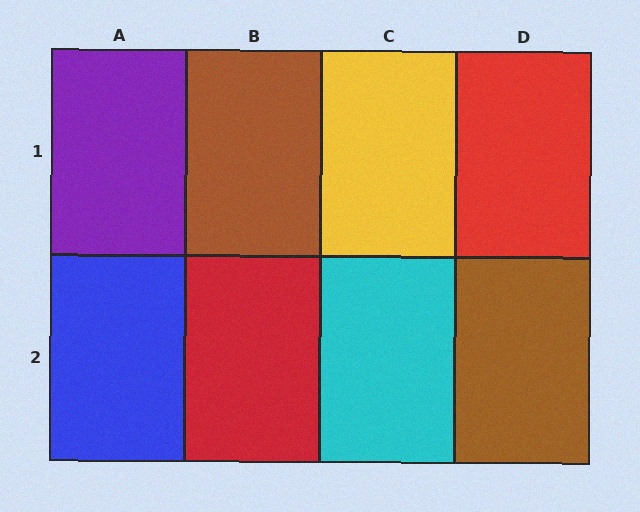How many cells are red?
2 cells are red.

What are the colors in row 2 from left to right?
Blue, red, cyan, brown.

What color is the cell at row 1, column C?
Yellow.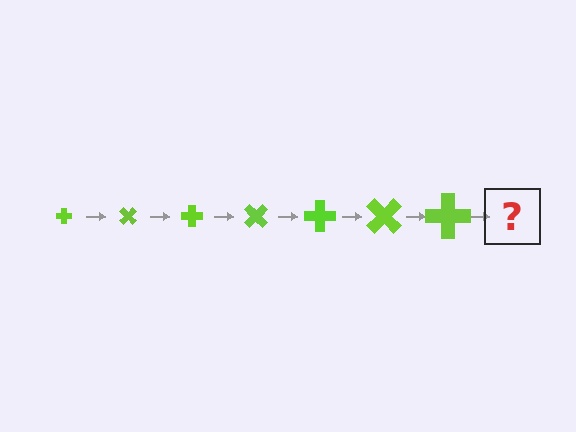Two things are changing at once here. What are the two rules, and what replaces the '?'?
The two rules are that the cross grows larger each step and it rotates 45 degrees each step. The '?' should be a cross, larger than the previous one and rotated 315 degrees from the start.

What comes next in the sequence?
The next element should be a cross, larger than the previous one and rotated 315 degrees from the start.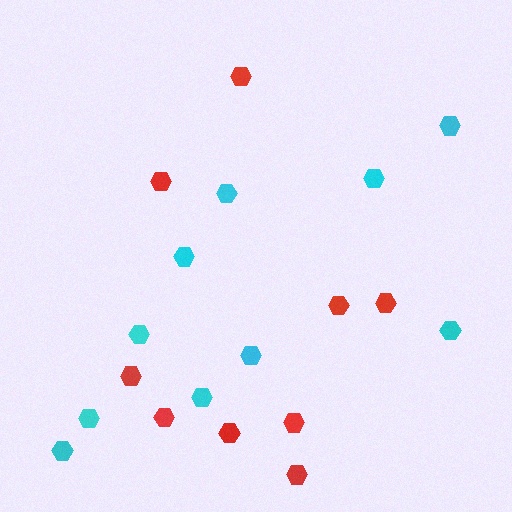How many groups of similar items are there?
There are 2 groups: one group of red hexagons (9) and one group of cyan hexagons (10).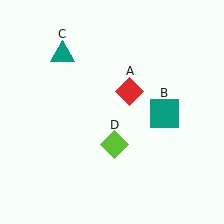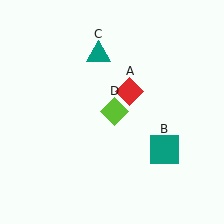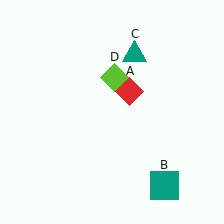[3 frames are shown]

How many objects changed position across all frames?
3 objects changed position: teal square (object B), teal triangle (object C), lime diamond (object D).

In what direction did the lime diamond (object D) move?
The lime diamond (object D) moved up.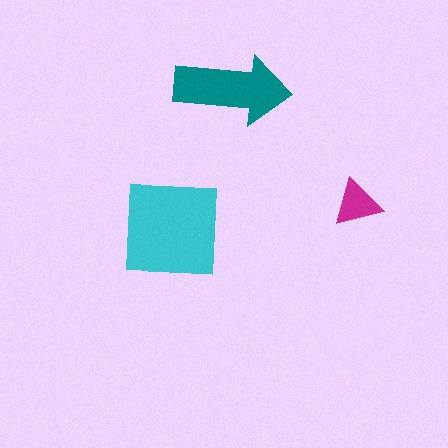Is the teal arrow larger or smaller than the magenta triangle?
Larger.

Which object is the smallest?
The magenta triangle.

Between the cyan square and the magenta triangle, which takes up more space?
The cyan square.